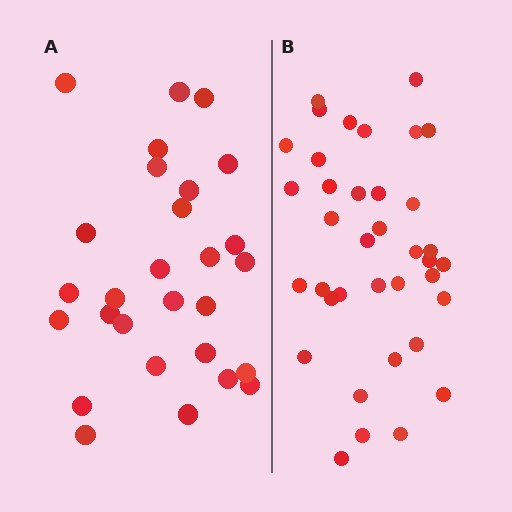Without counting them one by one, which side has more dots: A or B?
Region B (the right region) has more dots.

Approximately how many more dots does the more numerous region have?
Region B has roughly 8 or so more dots than region A.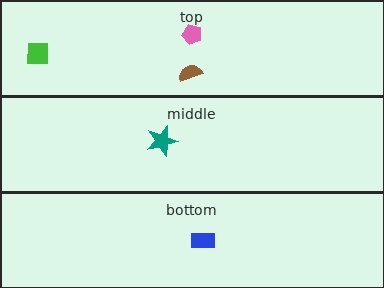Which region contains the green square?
The top region.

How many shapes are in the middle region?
1.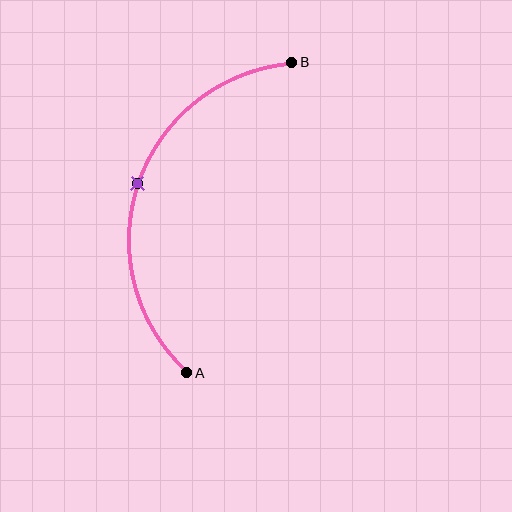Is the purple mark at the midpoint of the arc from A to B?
Yes. The purple mark lies on the arc at equal arc-length from both A and B — it is the arc midpoint.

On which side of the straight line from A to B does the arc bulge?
The arc bulges to the left of the straight line connecting A and B.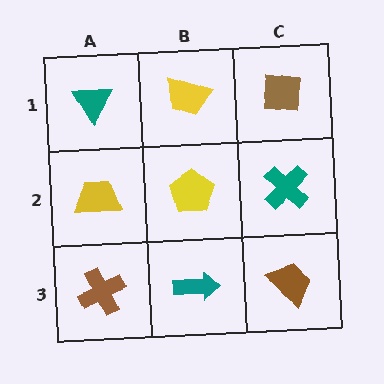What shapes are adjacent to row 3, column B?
A yellow pentagon (row 2, column B), a brown cross (row 3, column A), a brown trapezoid (row 3, column C).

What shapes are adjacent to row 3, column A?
A yellow trapezoid (row 2, column A), a teal arrow (row 3, column B).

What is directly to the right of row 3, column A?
A teal arrow.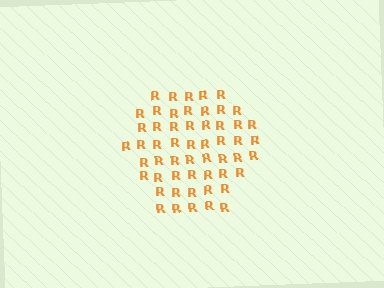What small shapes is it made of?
It is made of small letter R's.